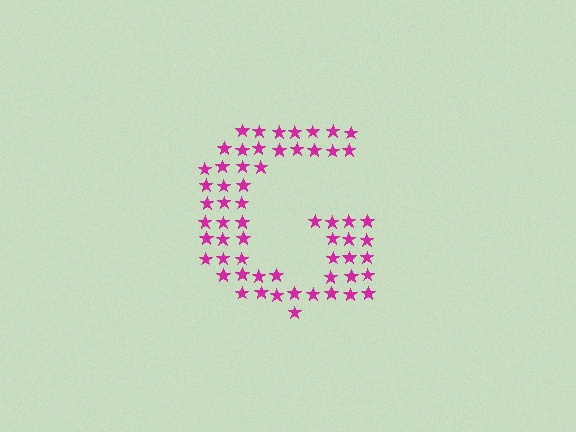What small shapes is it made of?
It is made of small stars.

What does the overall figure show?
The overall figure shows the letter G.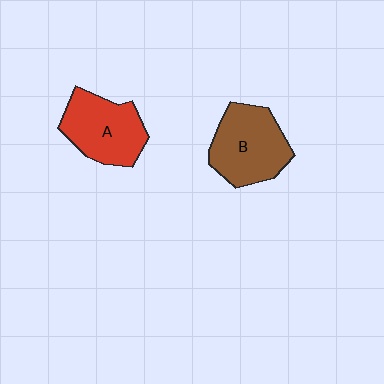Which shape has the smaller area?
Shape A (red).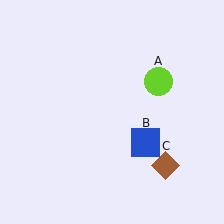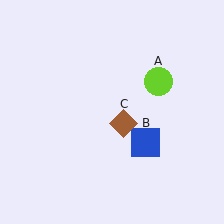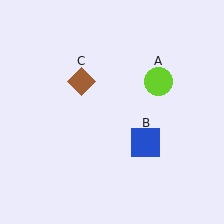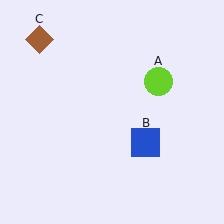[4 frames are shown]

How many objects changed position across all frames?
1 object changed position: brown diamond (object C).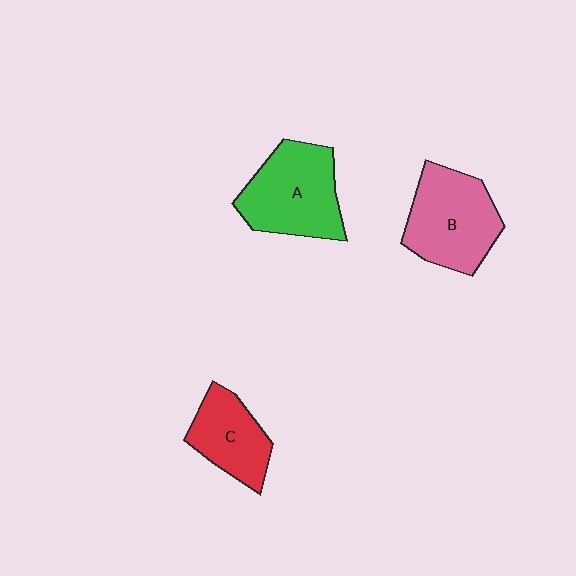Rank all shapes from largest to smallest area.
From largest to smallest: A (green), B (pink), C (red).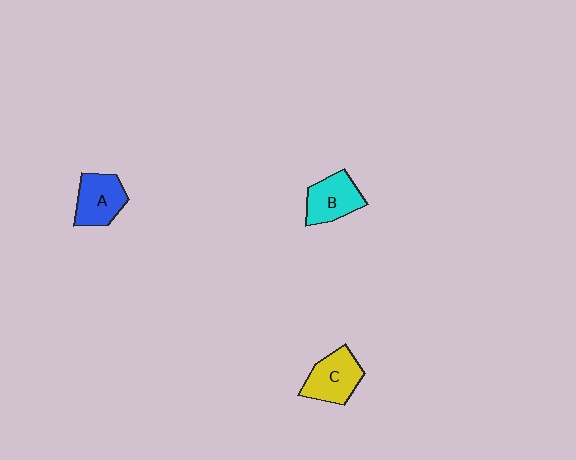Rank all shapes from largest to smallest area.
From largest to smallest: C (yellow), A (blue), B (cyan).